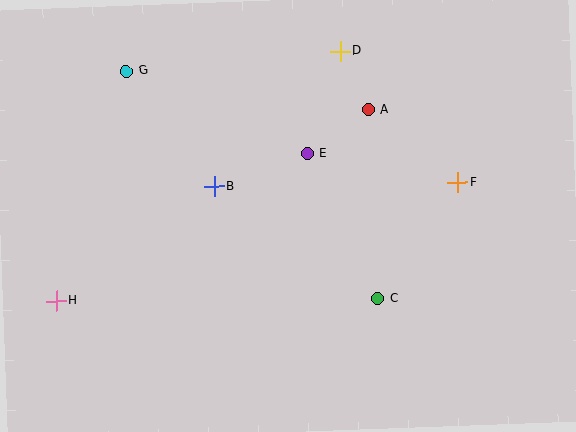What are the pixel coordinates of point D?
Point D is at (340, 51).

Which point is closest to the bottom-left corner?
Point H is closest to the bottom-left corner.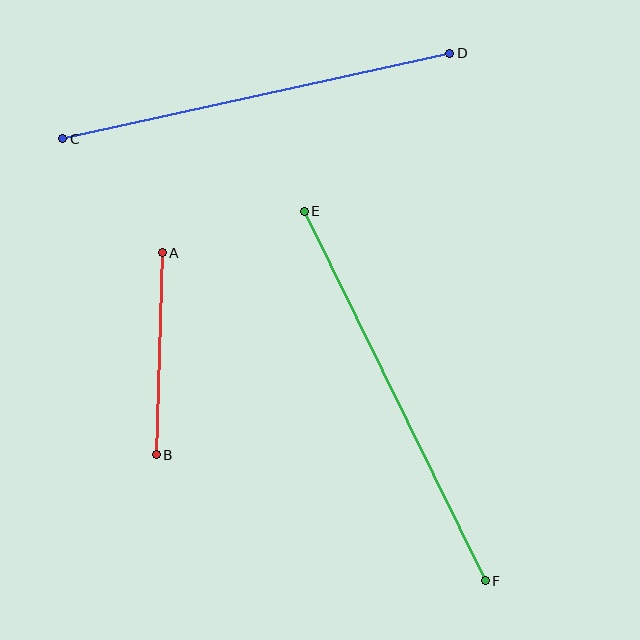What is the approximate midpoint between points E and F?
The midpoint is at approximately (395, 396) pixels.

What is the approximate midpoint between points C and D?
The midpoint is at approximately (256, 96) pixels.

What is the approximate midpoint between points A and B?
The midpoint is at approximately (159, 354) pixels.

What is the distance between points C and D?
The distance is approximately 396 pixels.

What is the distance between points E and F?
The distance is approximately 411 pixels.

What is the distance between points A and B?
The distance is approximately 202 pixels.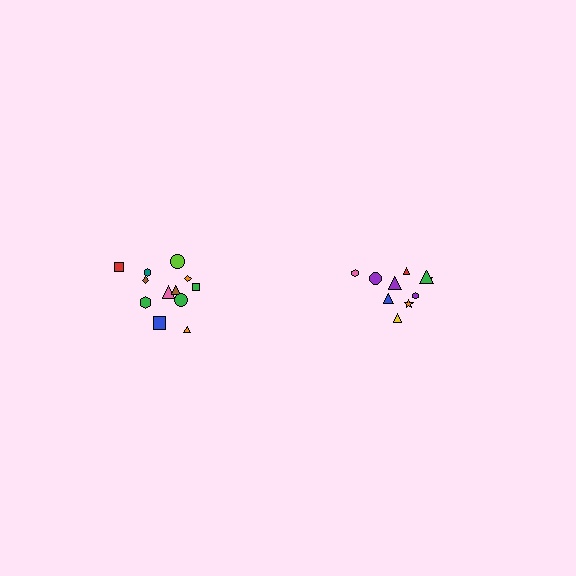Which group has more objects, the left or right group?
The left group.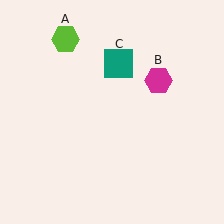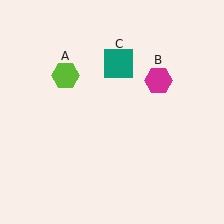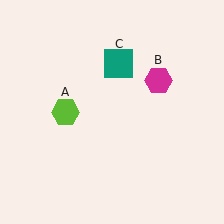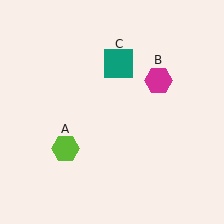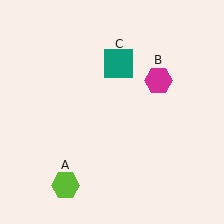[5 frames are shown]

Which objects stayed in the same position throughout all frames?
Magenta hexagon (object B) and teal square (object C) remained stationary.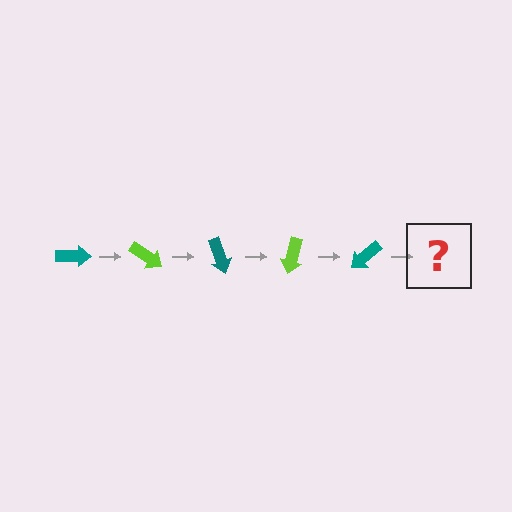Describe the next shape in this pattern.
It should be a lime arrow, rotated 175 degrees from the start.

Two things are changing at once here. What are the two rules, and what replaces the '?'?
The two rules are that it rotates 35 degrees each step and the color cycles through teal and lime. The '?' should be a lime arrow, rotated 175 degrees from the start.